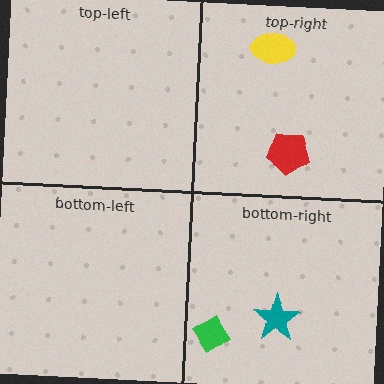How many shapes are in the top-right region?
2.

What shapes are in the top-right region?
The red pentagon, the yellow ellipse.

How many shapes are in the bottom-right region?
2.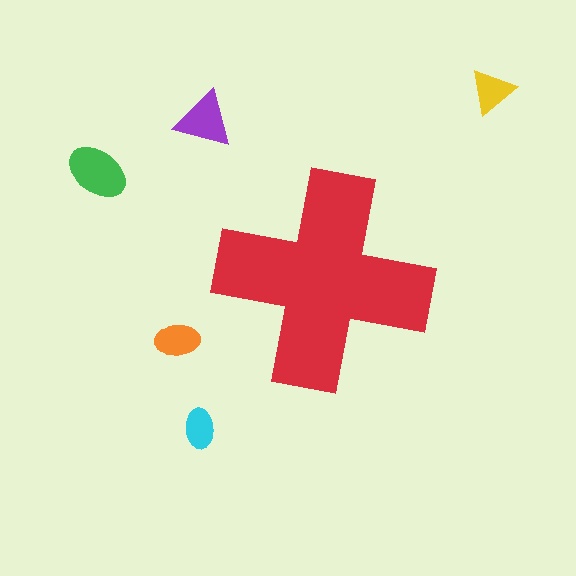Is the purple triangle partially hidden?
No, the purple triangle is fully visible.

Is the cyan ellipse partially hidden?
No, the cyan ellipse is fully visible.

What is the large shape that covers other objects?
A red cross.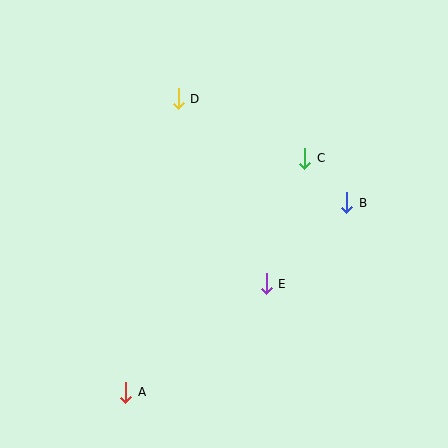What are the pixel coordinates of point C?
Point C is at (305, 158).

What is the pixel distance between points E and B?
The distance between E and B is 114 pixels.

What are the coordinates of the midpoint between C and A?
The midpoint between C and A is at (215, 275).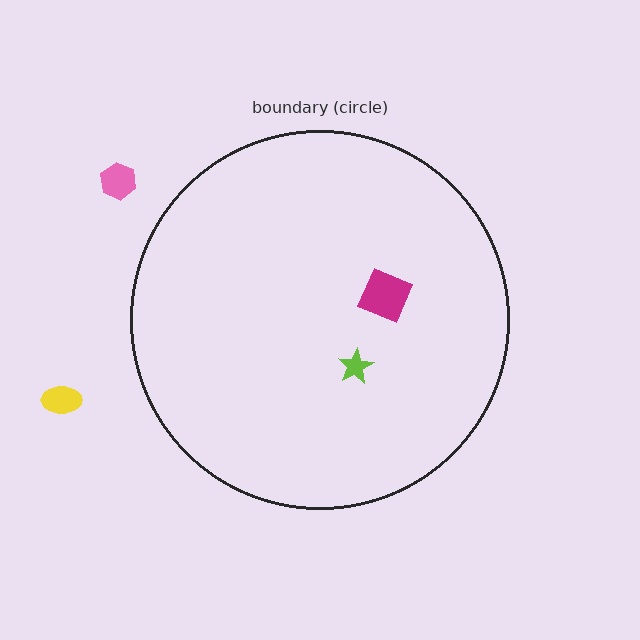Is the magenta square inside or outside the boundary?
Inside.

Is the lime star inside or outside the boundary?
Inside.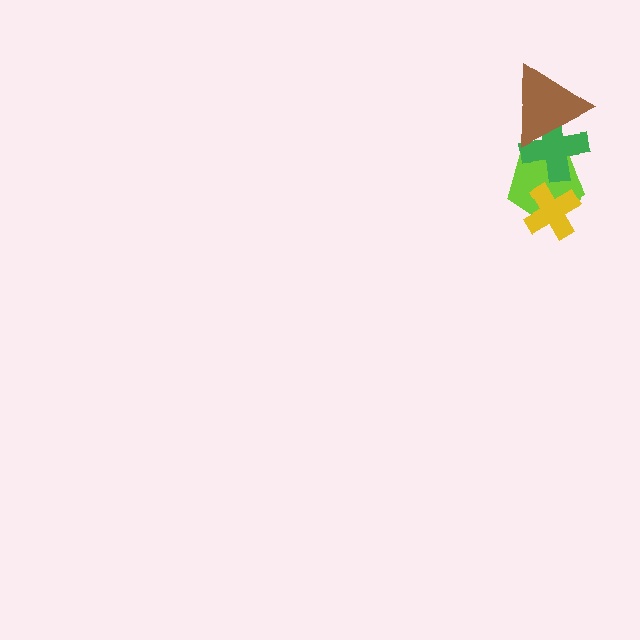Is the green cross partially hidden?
Yes, it is partially covered by another shape.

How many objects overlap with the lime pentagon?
3 objects overlap with the lime pentagon.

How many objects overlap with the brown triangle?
2 objects overlap with the brown triangle.